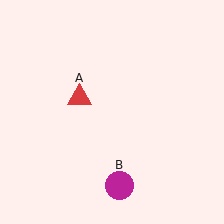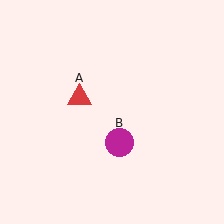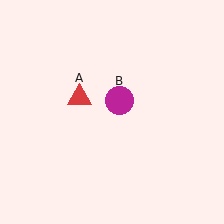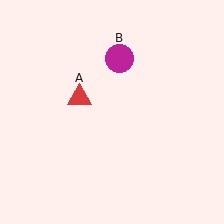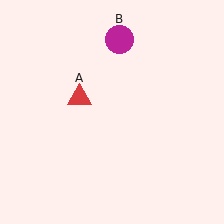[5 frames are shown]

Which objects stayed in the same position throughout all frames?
Red triangle (object A) remained stationary.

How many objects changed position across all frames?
1 object changed position: magenta circle (object B).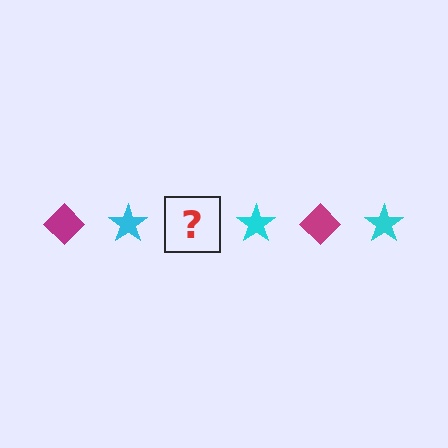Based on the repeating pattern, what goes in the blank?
The blank should be a magenta diamond.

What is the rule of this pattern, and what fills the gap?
The rule is that the pattern alternates between magenta diamond and cyan star. The gap should be filled with a magenta diamond.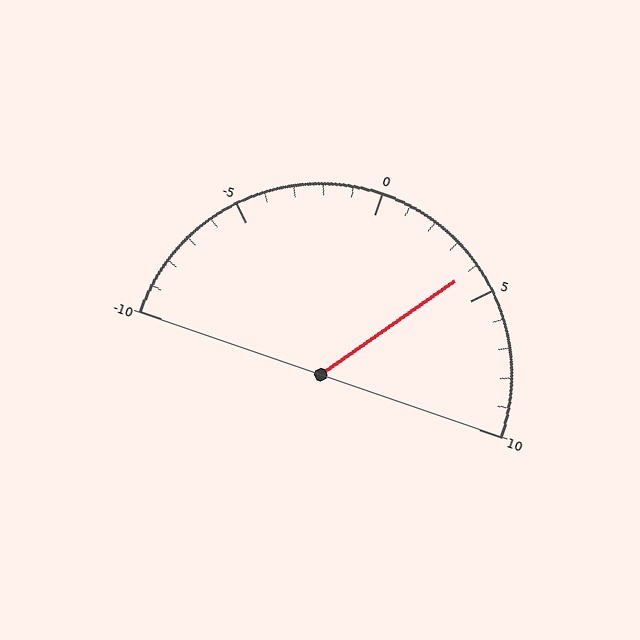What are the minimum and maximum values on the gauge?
The gauge ranges from -10 to 10.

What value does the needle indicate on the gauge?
The needle indicates approximately 4.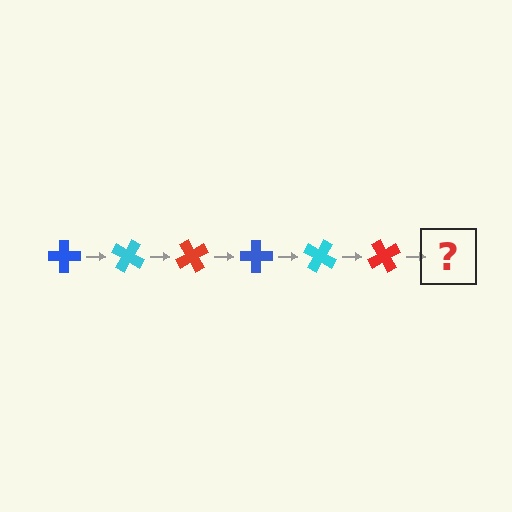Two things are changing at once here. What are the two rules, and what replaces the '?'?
The two rules are that it rotates 30 degrees each step and the color cycles through blue, cyan, and red. The '?' should be a blue cross, rotated 180 degrees from the start.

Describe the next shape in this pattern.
It should be a blue cross, rotated 180 degrees from the start.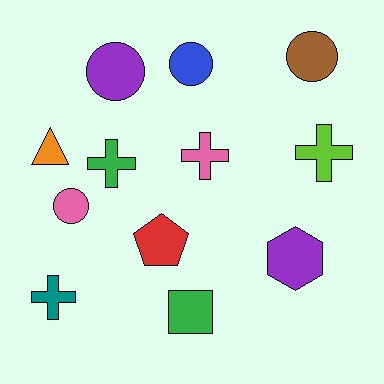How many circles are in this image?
There are 4 circles.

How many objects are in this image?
There are 12 objects.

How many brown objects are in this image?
There is 1 brown object.